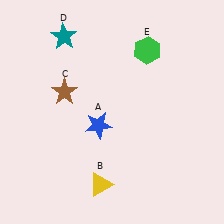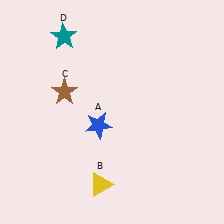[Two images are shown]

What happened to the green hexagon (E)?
The green hexagon (E) was removed in Image 2. It was in the top-right area of Image 1.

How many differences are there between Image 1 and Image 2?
There is 1 difference between the two images.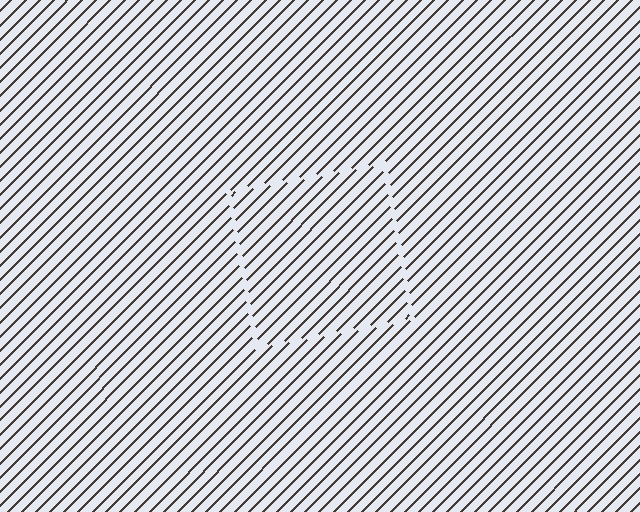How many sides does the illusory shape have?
4 sides — the line-ends trace a square.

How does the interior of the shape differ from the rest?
The interior of the shape contains the same grating, shifted by half a period — the contour is defined by the phase discontinuity where line-ends from the inner and outer gratings abut.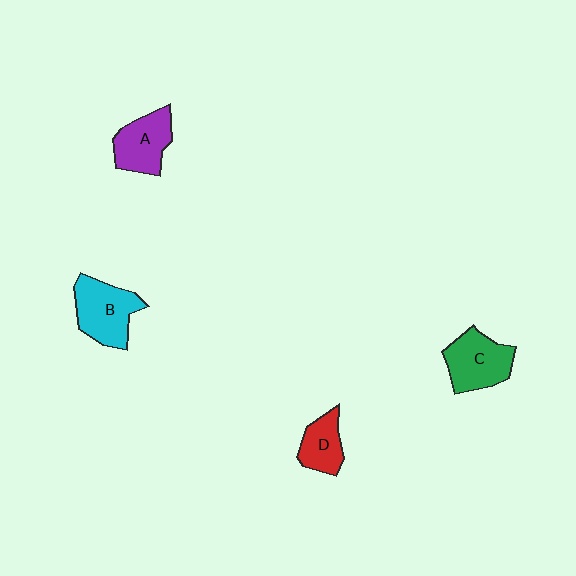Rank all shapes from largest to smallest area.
From largest to smallest: B (cyan), C (green), A (purple), D (red).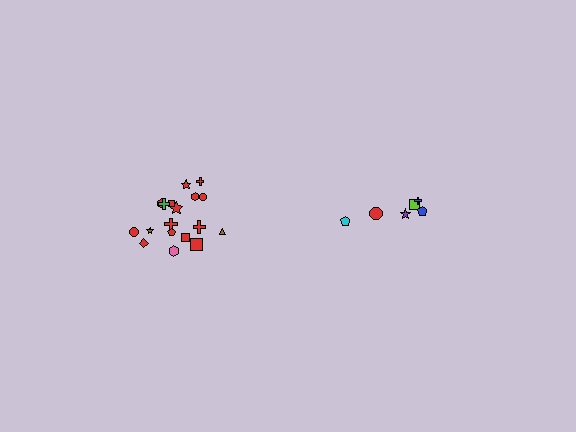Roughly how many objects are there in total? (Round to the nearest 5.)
Roughly 25 objects in total.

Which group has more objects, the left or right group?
The left group.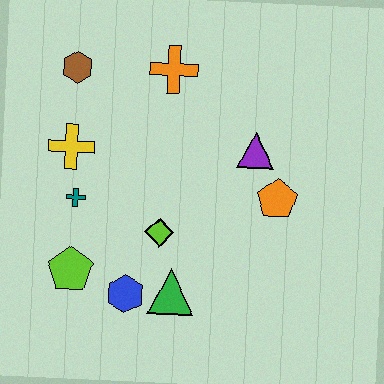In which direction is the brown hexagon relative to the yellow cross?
The brown hexagon is above the yellow cross.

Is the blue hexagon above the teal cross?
No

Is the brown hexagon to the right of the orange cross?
No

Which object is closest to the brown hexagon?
The yellow cross is closest to the brown hexagon.